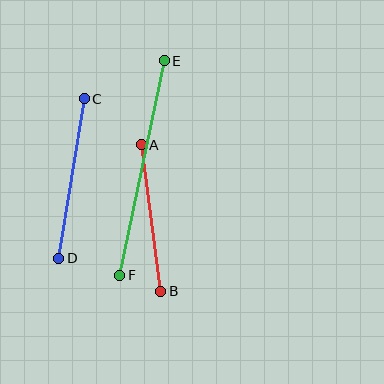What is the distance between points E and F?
The distance is approximately 219 pixels.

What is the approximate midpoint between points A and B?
The midpoint is at approximately (151, 218) pixels.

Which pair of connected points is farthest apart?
Points E and F are farthest apart.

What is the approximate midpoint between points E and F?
The midpoint is at approximately (142, 168) pixels.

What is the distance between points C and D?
The distance is approximately 162 pixels.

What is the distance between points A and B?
The distance is approximately 148 pixels.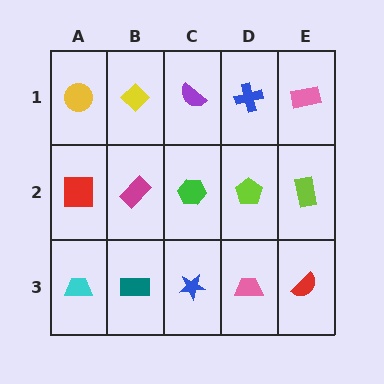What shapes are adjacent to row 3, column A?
A red square (row 2, column A), a teal rectangle (row 3, column B).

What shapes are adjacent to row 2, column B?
A yellow diamond (row 1, column B), a teal rectangle (row 3, column B), a red square (row 2, column A), a green hexagon (row 2, column C).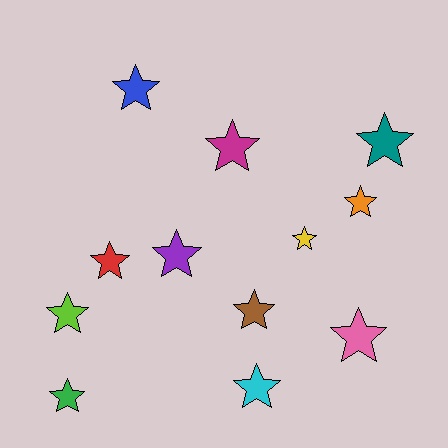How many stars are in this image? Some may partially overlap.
There are 12 stars.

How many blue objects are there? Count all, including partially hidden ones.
There is 1 blue object.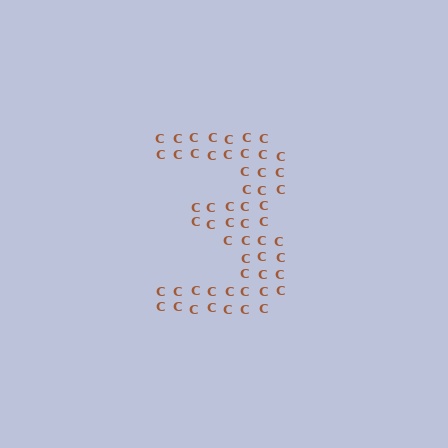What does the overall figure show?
The overall figure shows the digit 3.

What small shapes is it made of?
It is made of small letter C's.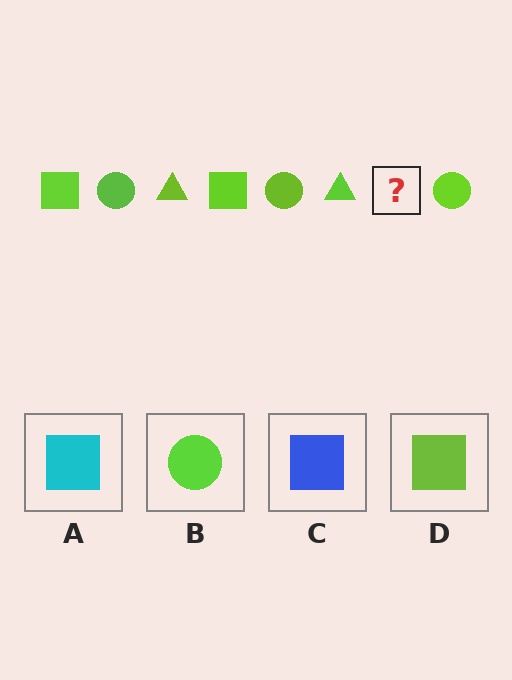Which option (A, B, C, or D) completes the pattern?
D.